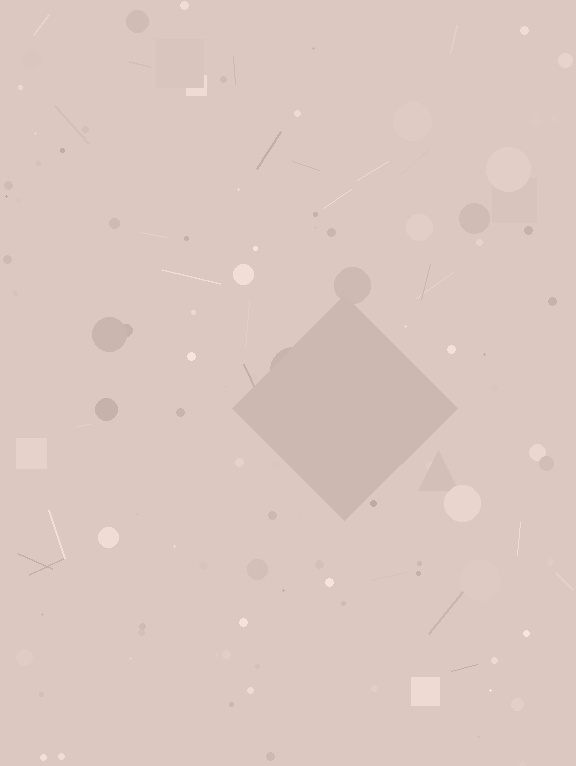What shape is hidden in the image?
A diamond is hidden in the image.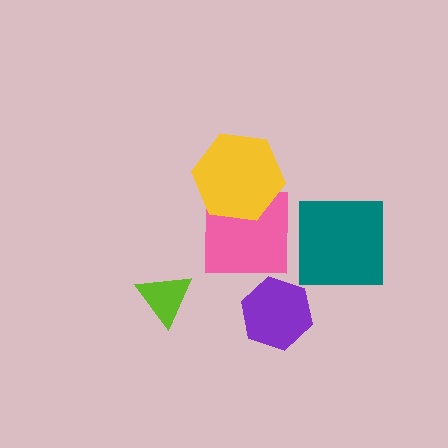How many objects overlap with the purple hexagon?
0 objects overlap with the purple hexagon.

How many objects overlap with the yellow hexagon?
1 object overlaps with the yellow hexagon.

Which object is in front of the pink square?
The yellow hexagon is in front of the pink square.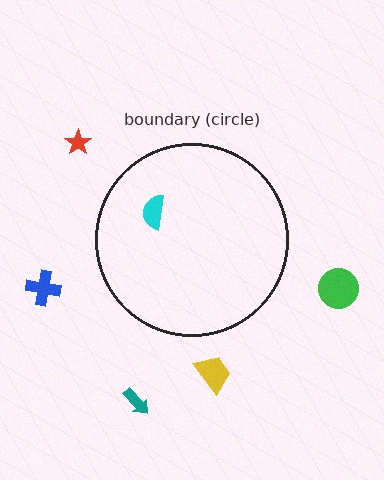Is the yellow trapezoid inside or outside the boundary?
Outside.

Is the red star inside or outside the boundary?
Outside.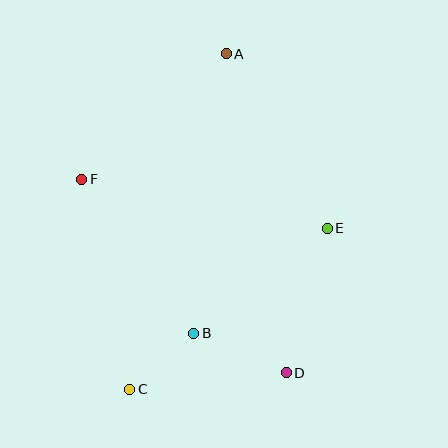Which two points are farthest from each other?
Points A and C are farthest from each other.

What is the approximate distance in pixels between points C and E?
The distance between C and E is approximately 255 pixels.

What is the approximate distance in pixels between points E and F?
The distance between E and F is approximately 251 pixels.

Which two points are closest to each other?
Points B and C are closest to each other.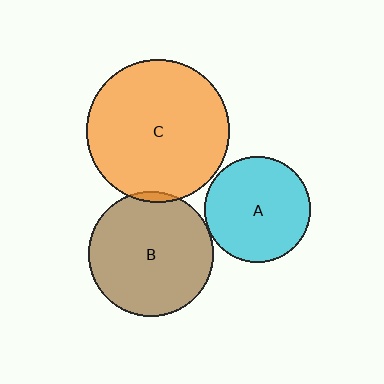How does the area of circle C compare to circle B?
Approximately 1.3 times.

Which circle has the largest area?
Circle C (orange).